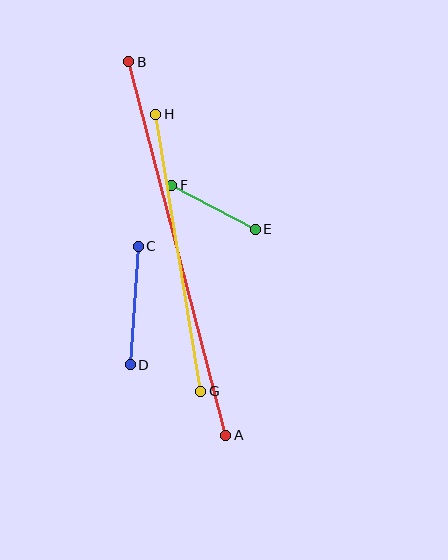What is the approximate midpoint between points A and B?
The midpoint is at approximately (177, 248) pixels.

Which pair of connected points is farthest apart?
Points A and B are farthest apart.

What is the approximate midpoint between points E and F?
The midpoint is at approximately (213, 207) pixels.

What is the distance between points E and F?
The distance is approximately 94 pixels.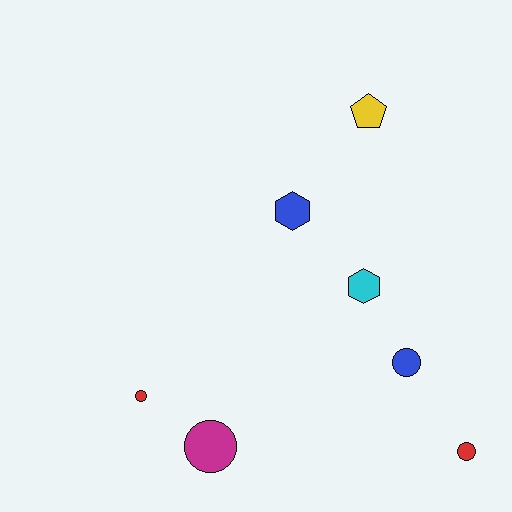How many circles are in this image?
There are 4 circles.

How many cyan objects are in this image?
There is 1 cyan object.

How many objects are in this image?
There are 7 objects.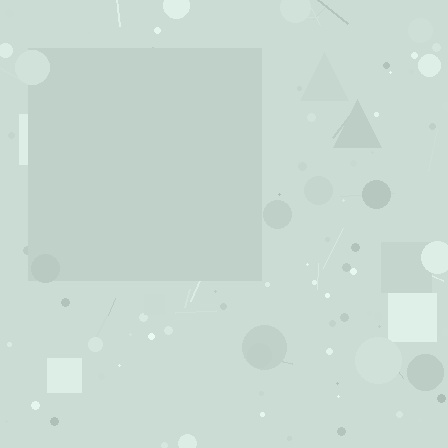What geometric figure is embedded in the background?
A square is embedded in the background.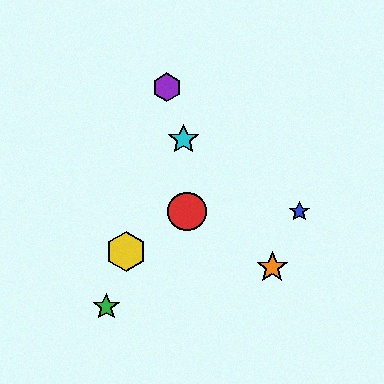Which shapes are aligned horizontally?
The red circle, the blue star are aligned horizontally.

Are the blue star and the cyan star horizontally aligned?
No, the blue star is at y≈212 and the cyan star is at y≈139.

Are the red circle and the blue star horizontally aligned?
Yes, both are at y≈212.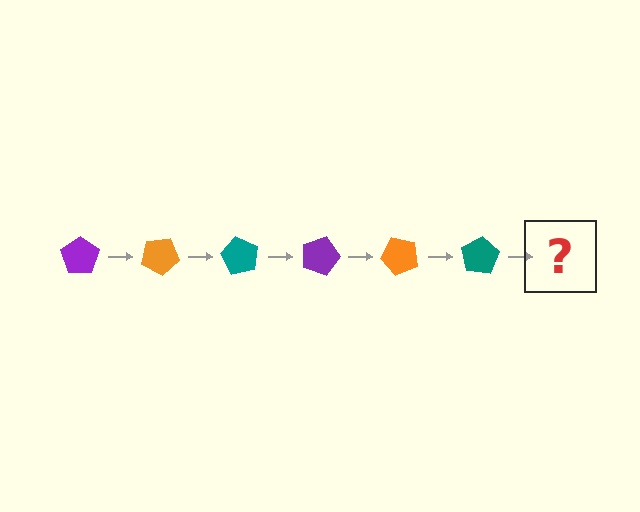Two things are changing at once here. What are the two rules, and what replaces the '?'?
The two rules are that it rotates 30 degrees each step and the color cycles through purple, orange, and teal. The '?' should be a purple pentagon, rotated 180 degrees from the start.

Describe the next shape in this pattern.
It should be a purple pentagon, rotated 180 degrees from the start.